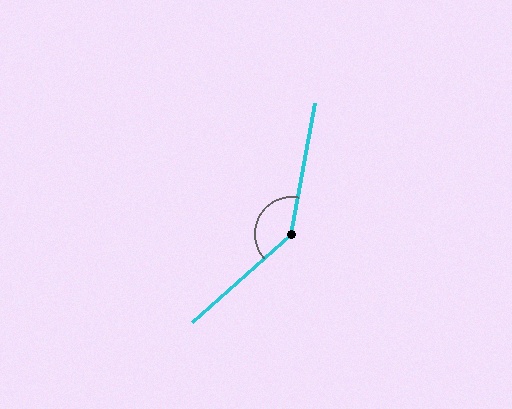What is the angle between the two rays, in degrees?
Approximately 142 degrees.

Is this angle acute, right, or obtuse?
It is obtuse.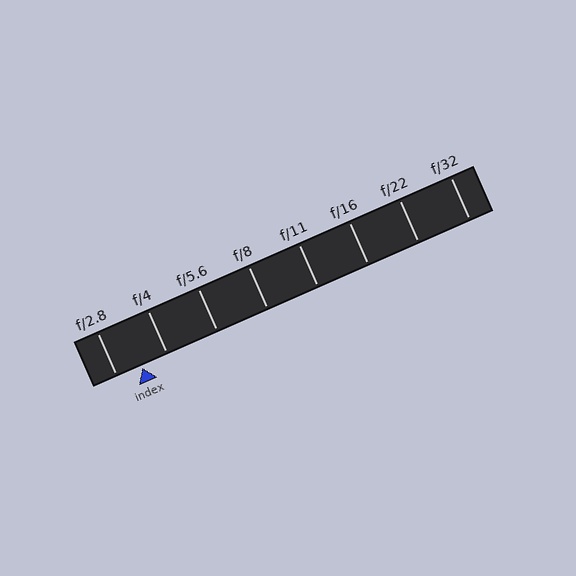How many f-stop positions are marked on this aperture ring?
There are 8 f-stop positions marked.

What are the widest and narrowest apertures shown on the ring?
The widest aperture shown is f/2.8 and the narrowest is f/32.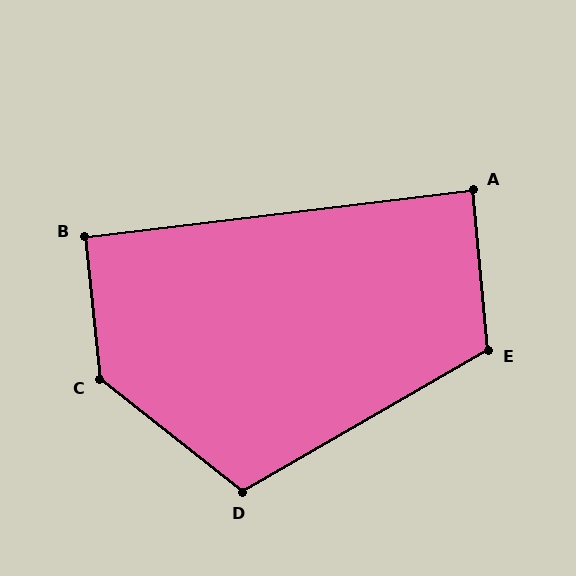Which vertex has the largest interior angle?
C, at approximately 134 degrees.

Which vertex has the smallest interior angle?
A, at approximately 88 degrees.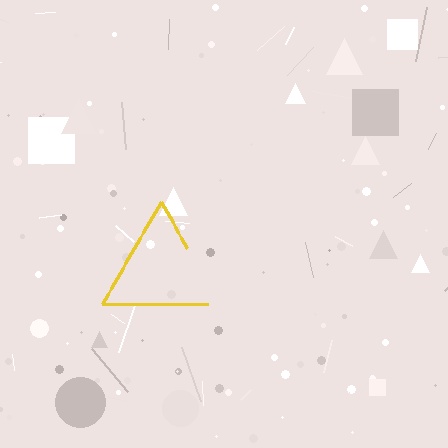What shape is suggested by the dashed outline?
The dashed outline suggests a triangle.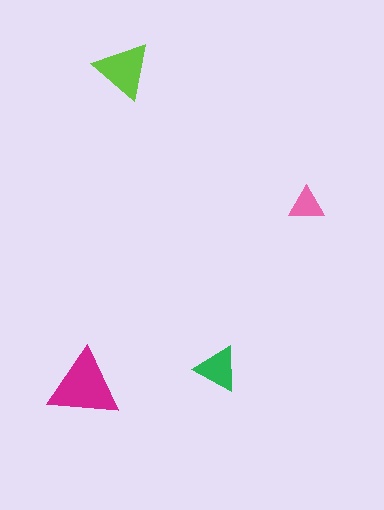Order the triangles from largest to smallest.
the magenta one, the lime one, the green one, the pink one.